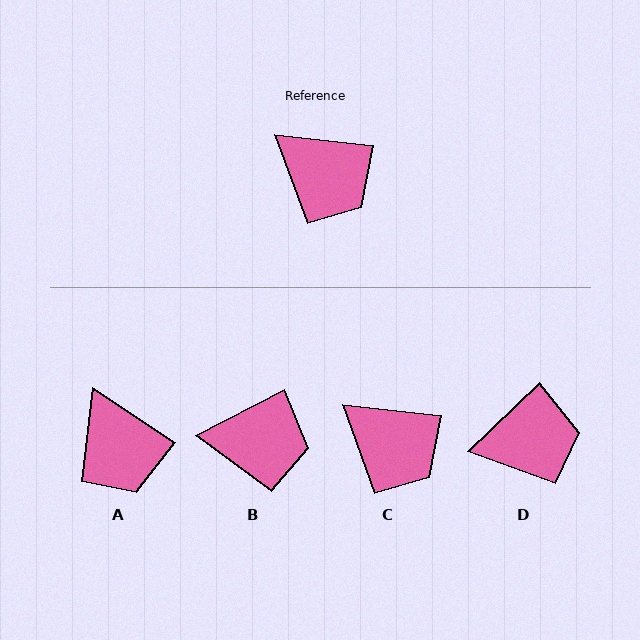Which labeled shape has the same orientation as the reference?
C.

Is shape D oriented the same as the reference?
No, it is off by about 50 degrees.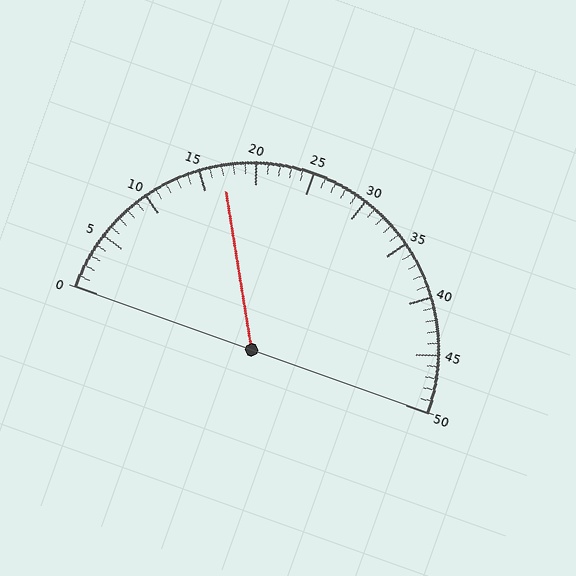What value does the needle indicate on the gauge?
The needle indicates approximately 17.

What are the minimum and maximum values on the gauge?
The gauge ranges from 0 to 50.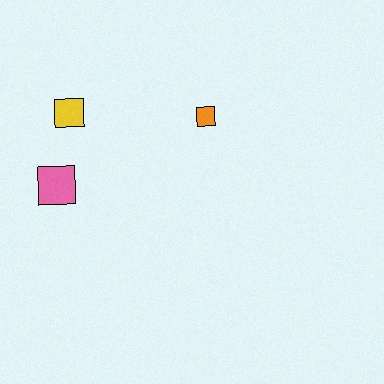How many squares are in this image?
There are 3 squares.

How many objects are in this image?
There are 3 objects.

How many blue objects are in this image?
There are no blue objects.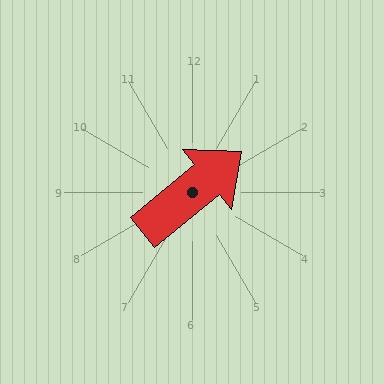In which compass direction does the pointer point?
Northeast.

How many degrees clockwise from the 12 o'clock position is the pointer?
Approximately 51 degrees.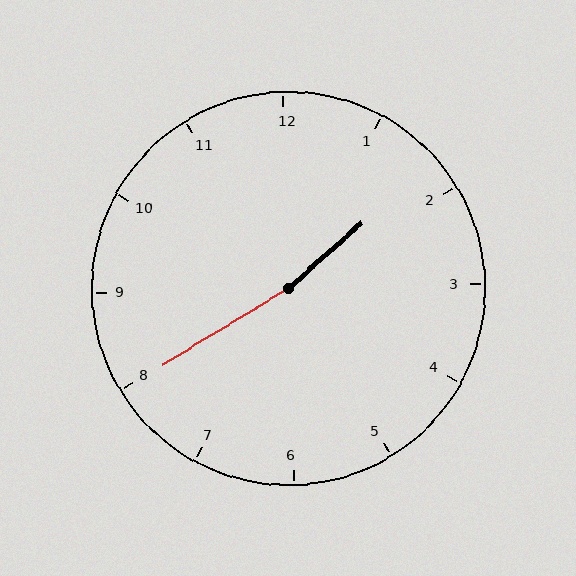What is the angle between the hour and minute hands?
Approximately 170 degrees.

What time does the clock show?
1:40.